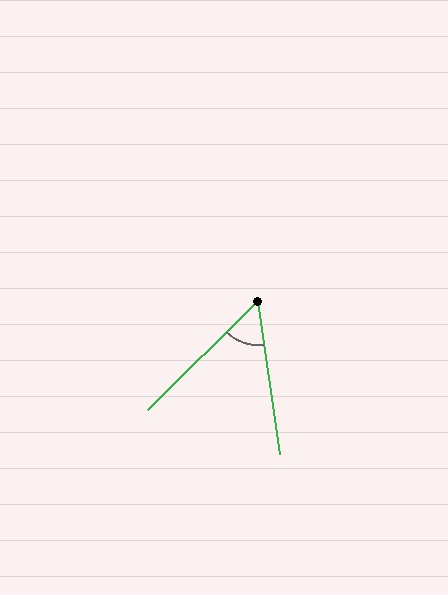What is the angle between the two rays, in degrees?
Approximately 54 degrees.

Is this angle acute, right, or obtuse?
It is acute.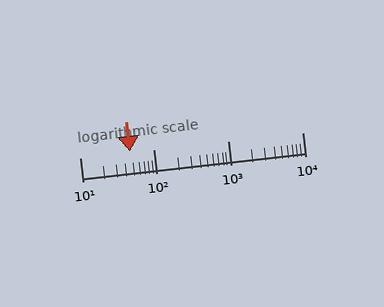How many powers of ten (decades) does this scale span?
The scale spans 3 decades, from 10 to 10000.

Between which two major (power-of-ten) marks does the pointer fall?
The pointer is between 10 and 100.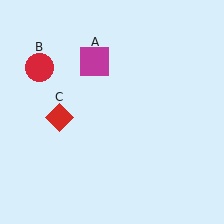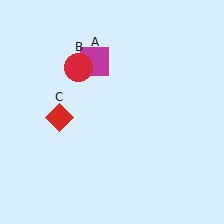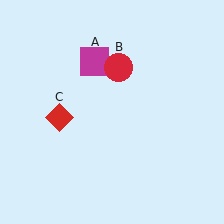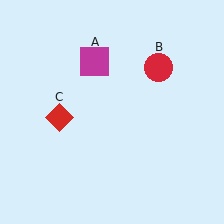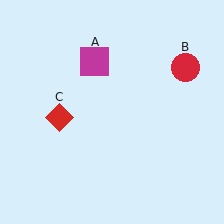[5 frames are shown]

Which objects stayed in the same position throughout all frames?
Magenta square (object A) and red diamond (object C) remained stationary.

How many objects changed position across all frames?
1 object changed position: red circle (object B).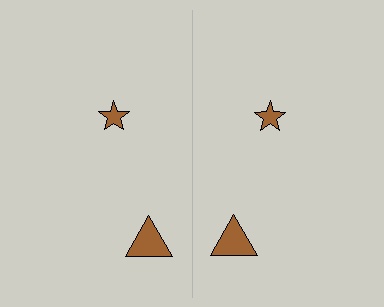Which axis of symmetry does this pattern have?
The pattern has a vertical axis of symmetry running through the center of the image.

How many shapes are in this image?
There are 4 shapes in this image.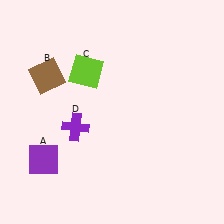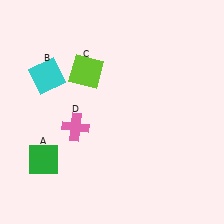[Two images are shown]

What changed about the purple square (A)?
In Image 1, A is purple. In Image 2, it changed to green.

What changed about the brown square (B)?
In Image 1, B is brown. In Image 2, it changed to cyan.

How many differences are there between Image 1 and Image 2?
There are 3 differences between the two images.